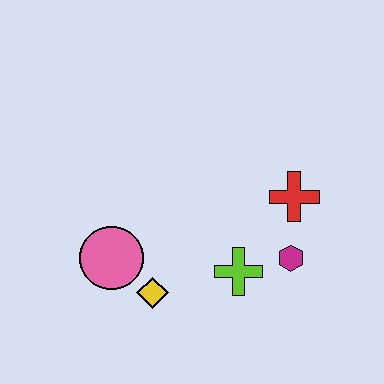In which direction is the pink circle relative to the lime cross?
The pink circle is to the left of the lime cross.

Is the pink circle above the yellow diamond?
Yes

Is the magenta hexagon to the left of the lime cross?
No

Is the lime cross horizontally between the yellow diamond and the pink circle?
No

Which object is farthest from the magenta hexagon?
The pink circle is farthest from the magenta hexagon.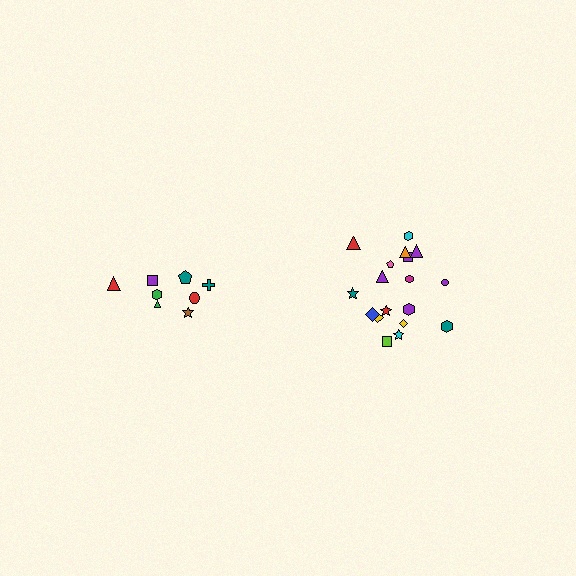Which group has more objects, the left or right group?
The right group.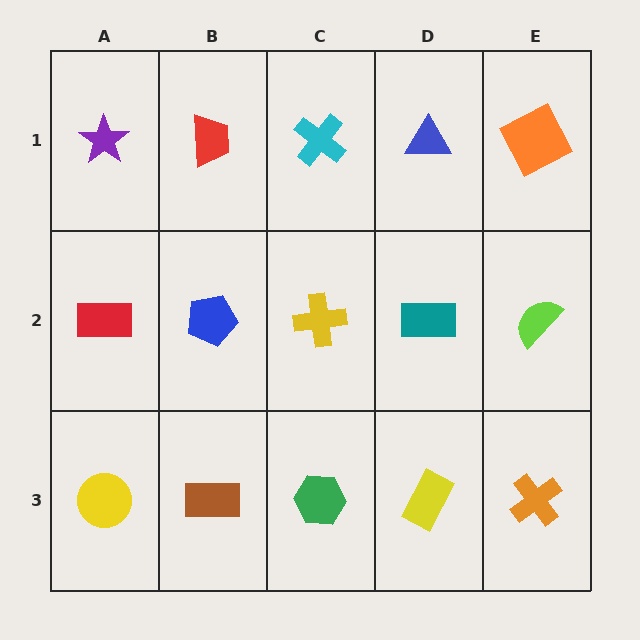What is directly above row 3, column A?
A red rectangle.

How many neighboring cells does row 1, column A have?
2.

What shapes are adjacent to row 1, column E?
A lime semicircle (row 2, column E), a blue triangle (row 1, column D).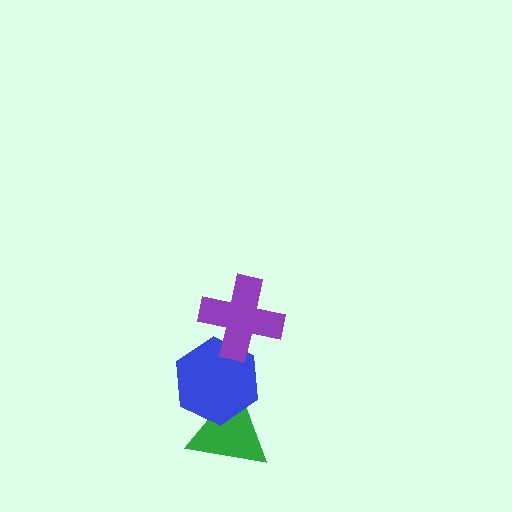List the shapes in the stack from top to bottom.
From top to bottom: the purple cross, the blue hexagon, the green triangle.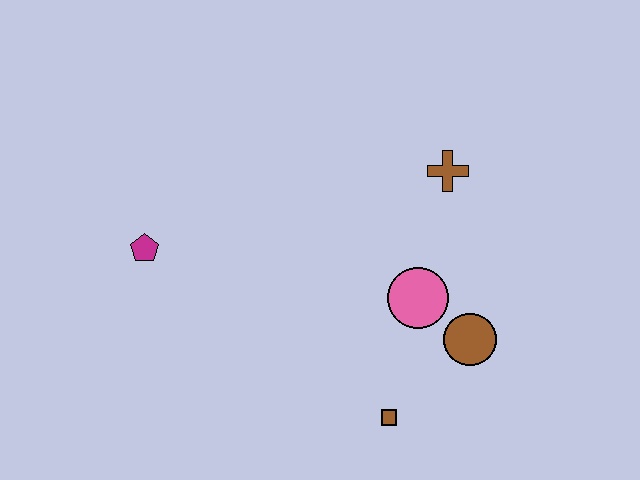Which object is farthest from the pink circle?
The magenta pentagon is farthest from the pink circle.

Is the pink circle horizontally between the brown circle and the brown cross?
No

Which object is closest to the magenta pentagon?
The pink circle is closest to the magenta pentagon.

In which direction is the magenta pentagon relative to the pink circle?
The magenta pentagon is to the left of the pink circle.